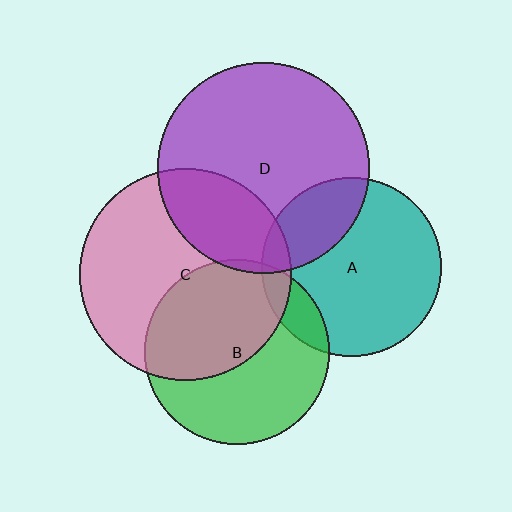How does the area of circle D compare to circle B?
Approximately 1.3 times.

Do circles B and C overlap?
Yes.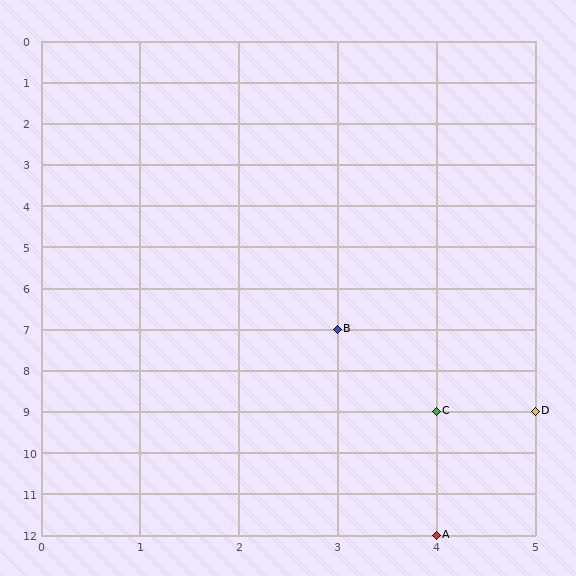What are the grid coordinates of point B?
Point B is at grid coordinates (3, 7).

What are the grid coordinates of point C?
Point C is at grid coordinates (4, 9).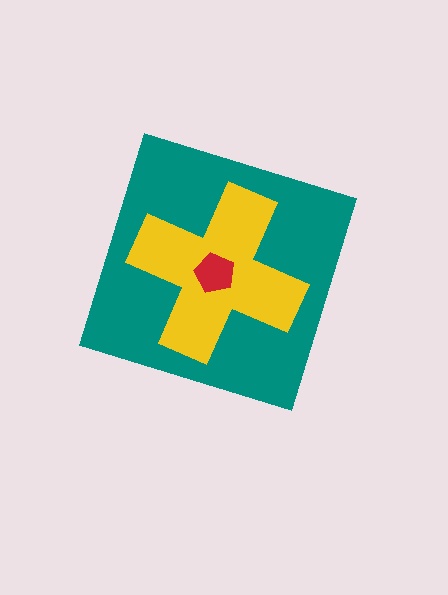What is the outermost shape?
The teal diamond.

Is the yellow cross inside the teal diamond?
Yes.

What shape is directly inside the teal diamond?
The yellow cross.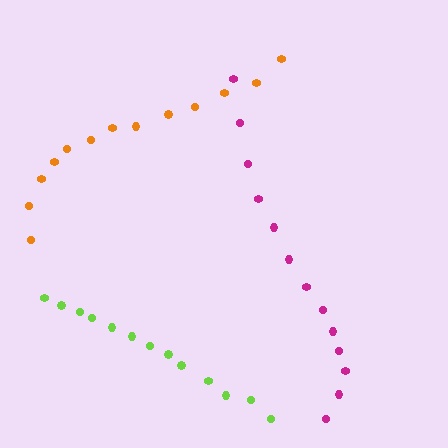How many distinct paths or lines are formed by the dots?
There are 3 distinct paths.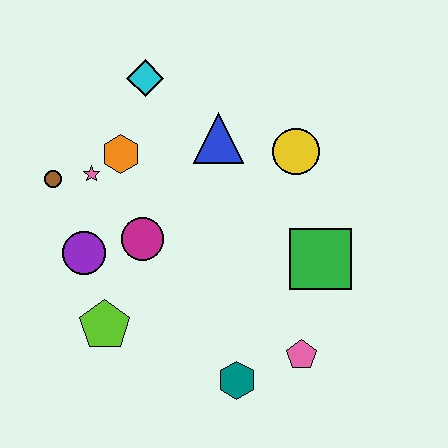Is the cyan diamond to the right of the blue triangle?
No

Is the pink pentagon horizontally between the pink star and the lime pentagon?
No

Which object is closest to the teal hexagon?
The pink pentagon is closest to the teal hexagon.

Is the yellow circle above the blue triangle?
No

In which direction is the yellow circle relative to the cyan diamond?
The yellow circle is to the right of the cyan diamond.